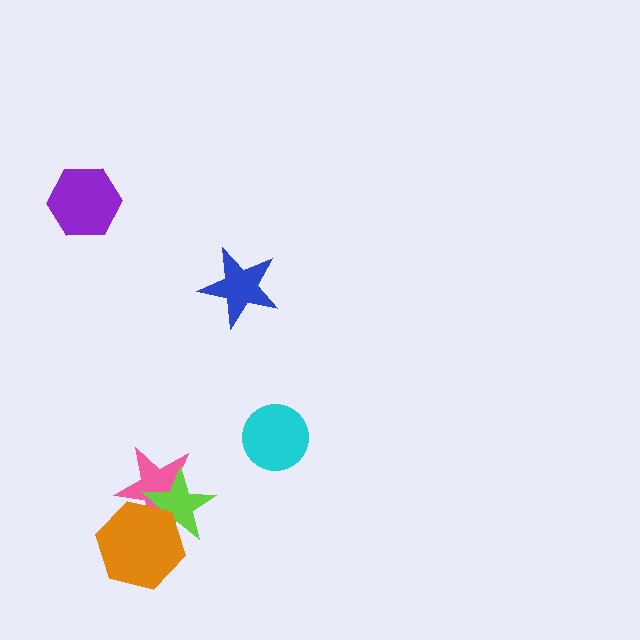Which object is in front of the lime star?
The orange hexagon is in front of the lime star.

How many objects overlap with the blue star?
0 objects overlap with the blue star.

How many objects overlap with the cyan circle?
0 objects overlap with the cyan circle.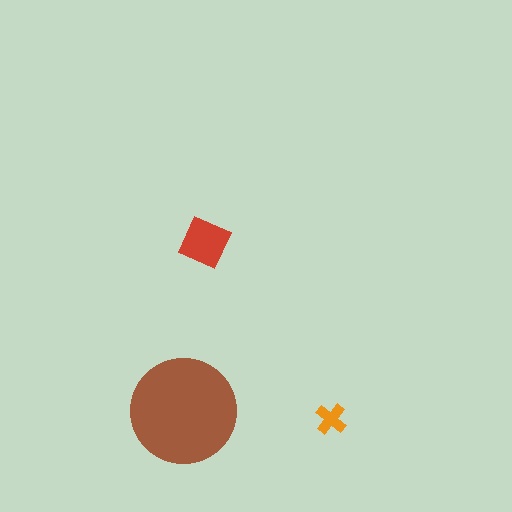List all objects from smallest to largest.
The orange cross, the red diamond, the brown circle.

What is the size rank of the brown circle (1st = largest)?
1st.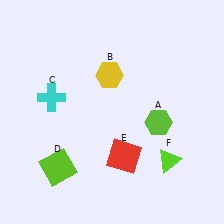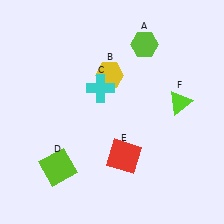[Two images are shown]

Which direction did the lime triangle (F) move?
The lime triangle (F) moved up.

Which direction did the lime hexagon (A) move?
The lime hexagon (A) moved up.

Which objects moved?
The objects that moved are: the lime hexagon (A), the cyan cross (C), the lime triangle (F).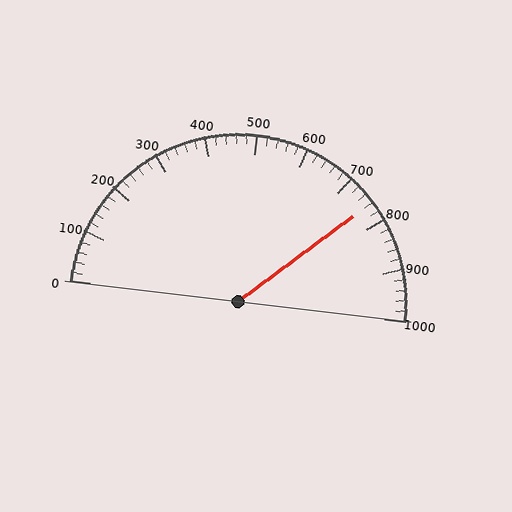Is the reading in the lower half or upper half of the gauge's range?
The reading is in the upper half of the range (0 to 1000).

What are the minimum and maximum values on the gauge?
The gauge ranges from 0 to 1000.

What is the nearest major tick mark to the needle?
The nearest major tick mark is 800.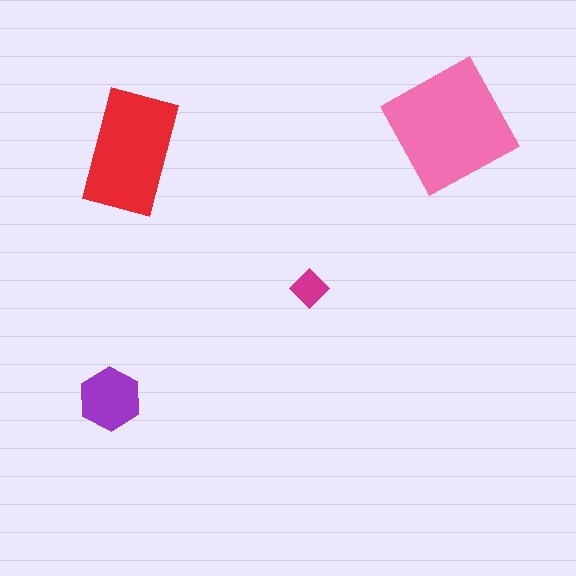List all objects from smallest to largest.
The magenta diamond, the purple hexagon, the red rectangle, the pink square.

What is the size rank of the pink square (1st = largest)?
1st.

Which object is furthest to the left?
The purple hexagon is leftmost.